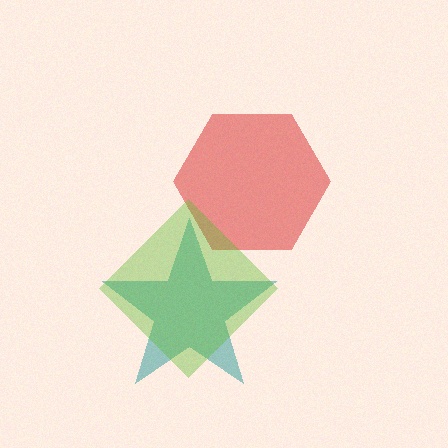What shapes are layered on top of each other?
The layered shapes are: a teal star, a red hexagon, a lime diamond.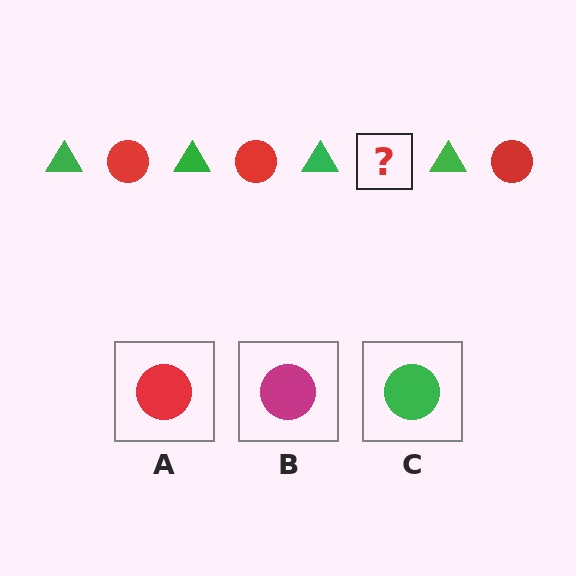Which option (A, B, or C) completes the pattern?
A.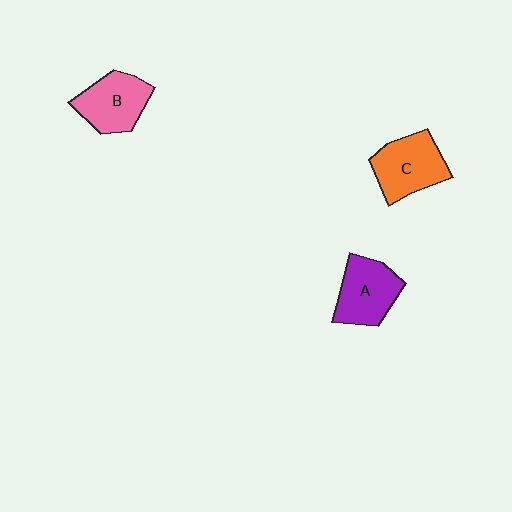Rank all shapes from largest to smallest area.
From largest to smallest: C (orange), A (purple), B (pink).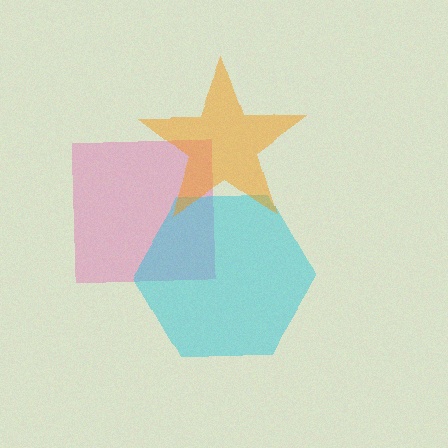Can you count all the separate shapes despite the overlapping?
Yes, there are 3 separate shapes.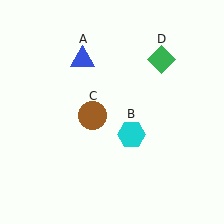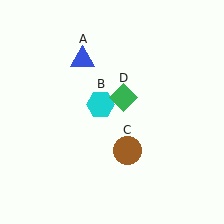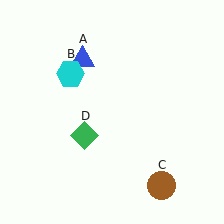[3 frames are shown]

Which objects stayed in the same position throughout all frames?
Blue triangle (object A) remained stationary.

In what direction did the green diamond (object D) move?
The green diamond (object D) moved down and to the left.